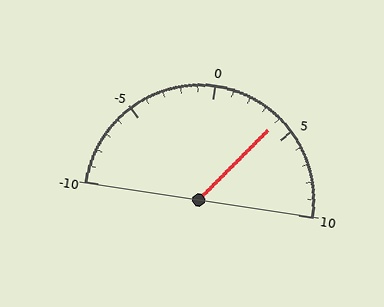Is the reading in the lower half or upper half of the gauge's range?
The reading is in the upper half of the range (-10 to 10).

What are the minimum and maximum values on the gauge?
The gauge ranges from -10 to 10.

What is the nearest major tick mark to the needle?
The nearest major tick mark is 5.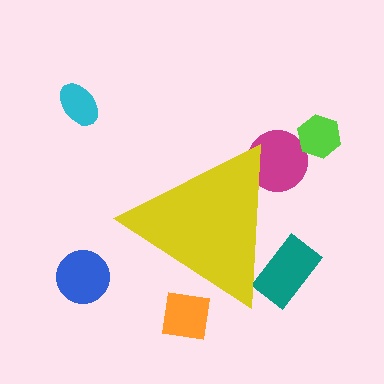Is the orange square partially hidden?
Yes, the orange square is partially hidden behind the yellow triangle.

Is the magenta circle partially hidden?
Yes, the magenta circle is partially hidden behind the yellow triangle.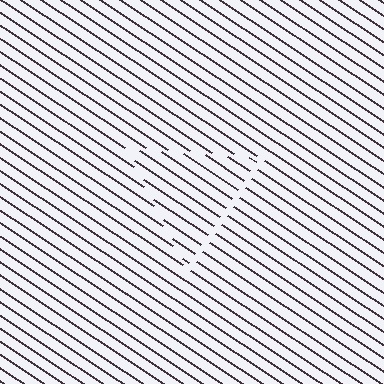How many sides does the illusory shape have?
3 sides — the line-ends trace a triangle.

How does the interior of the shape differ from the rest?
The interior of the shape contains the same grating, shifted by half a period — the contour is defined by the phase discontinuity where line-ends from the inner and outer gratings abut.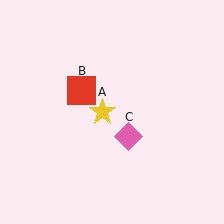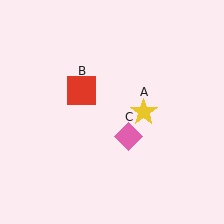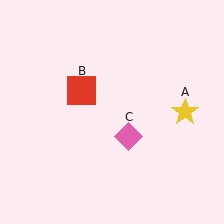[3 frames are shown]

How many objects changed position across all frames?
1 object changed position: yellow star (object A).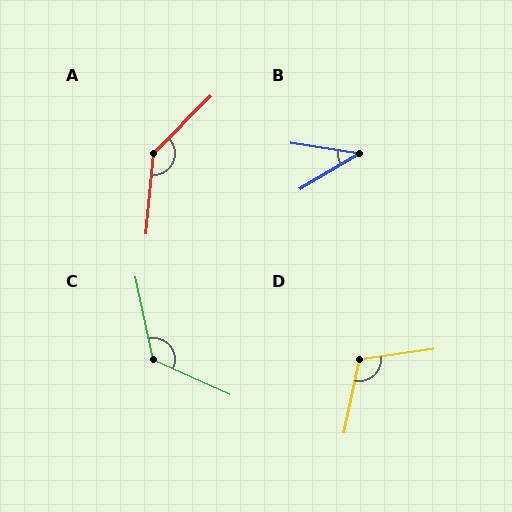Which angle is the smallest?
B, at approximately 39 degrees.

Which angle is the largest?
A, at approximately 141 degrees.